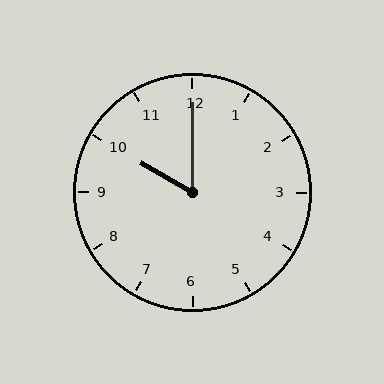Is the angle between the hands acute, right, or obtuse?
It is acute.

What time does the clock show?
10:00.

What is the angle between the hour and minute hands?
Approximately 60 degrees.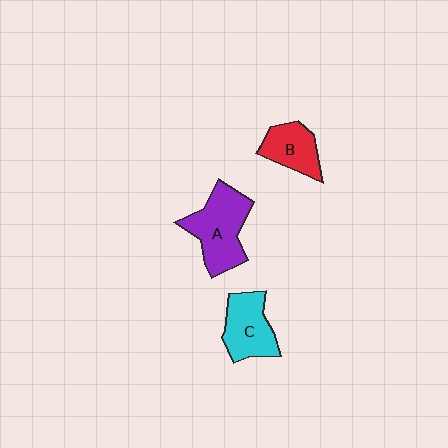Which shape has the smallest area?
Shape B (red).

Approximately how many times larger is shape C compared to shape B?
Approximately 1.2 times.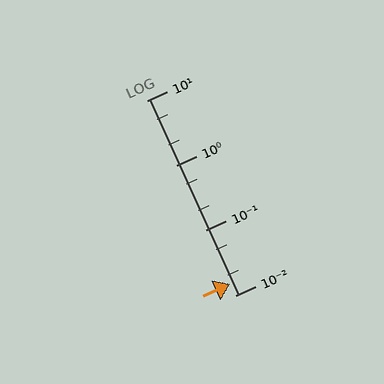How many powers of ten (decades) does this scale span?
The scale spans 3 decades, from 0.01 to 10.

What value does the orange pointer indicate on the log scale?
The pointer indicates approximately 0.015.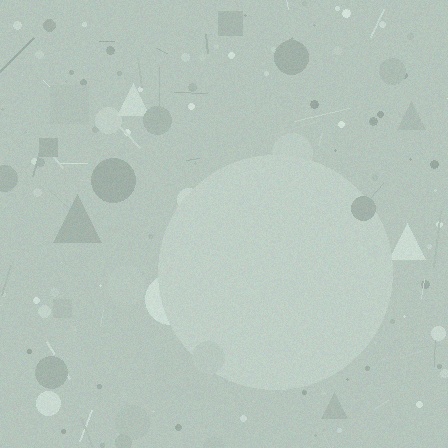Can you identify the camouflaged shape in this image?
The camouflaged shape is a circle.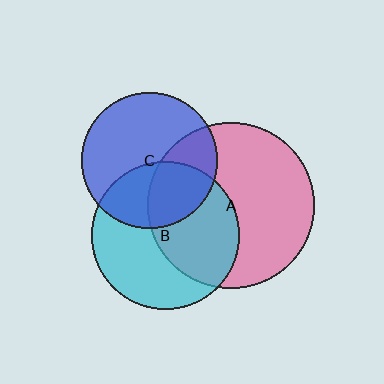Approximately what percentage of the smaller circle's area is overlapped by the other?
Approximately 40%.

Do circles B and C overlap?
Yes.